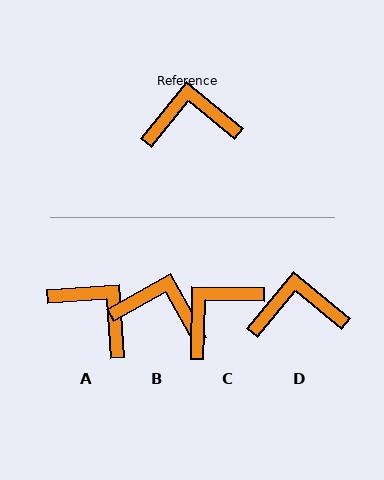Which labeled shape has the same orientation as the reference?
D.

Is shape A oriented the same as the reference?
No, it is off by about 47 degrees.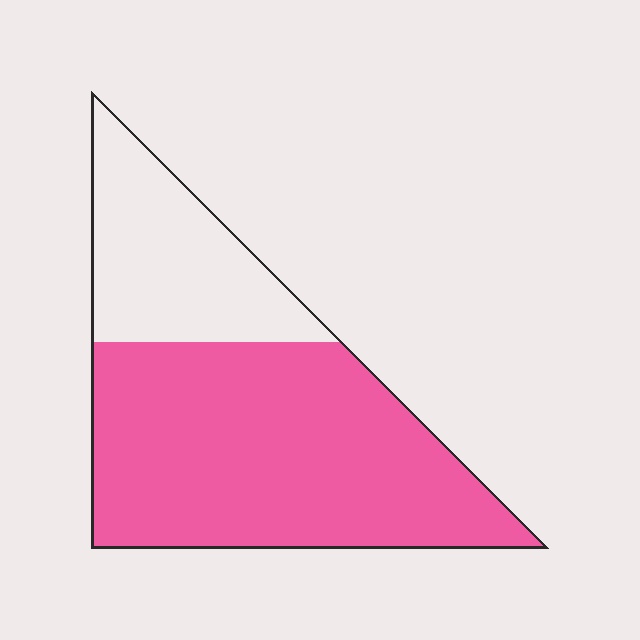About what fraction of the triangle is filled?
About two thirds (2/3).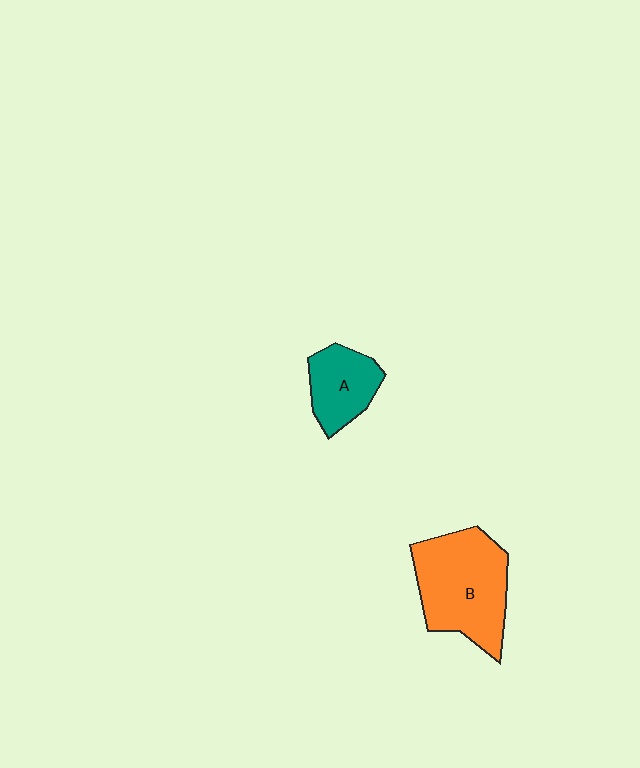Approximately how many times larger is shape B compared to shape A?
Approximately 1.9 times.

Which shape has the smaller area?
Shape A (teal).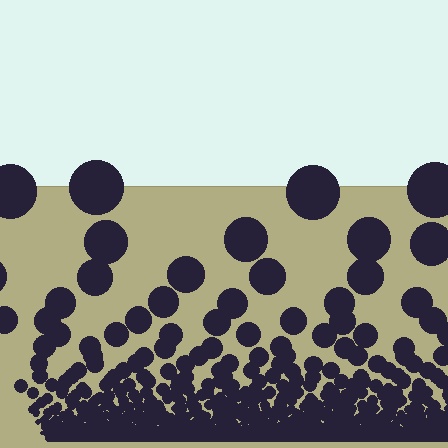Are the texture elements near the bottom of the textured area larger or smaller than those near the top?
Smaller. The gradient is inverted — elements near the bottom are smaller and denser.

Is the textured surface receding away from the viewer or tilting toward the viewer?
The surface appears to tilt toward the viewer. Texture elements get larger and sparser toward the top.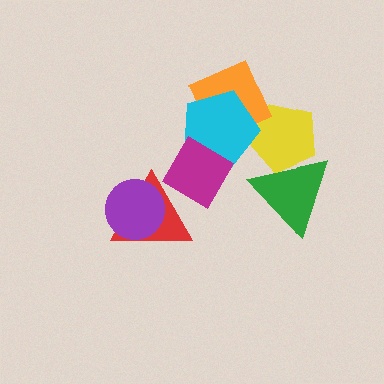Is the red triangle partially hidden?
Yes, it is partially covered by another shape.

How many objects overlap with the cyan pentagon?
3 objects overlap with the cyan pentagon.